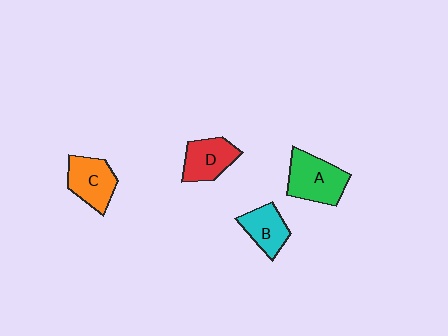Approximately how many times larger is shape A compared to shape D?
Approximately 1.3 times.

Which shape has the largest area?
Shape A (green).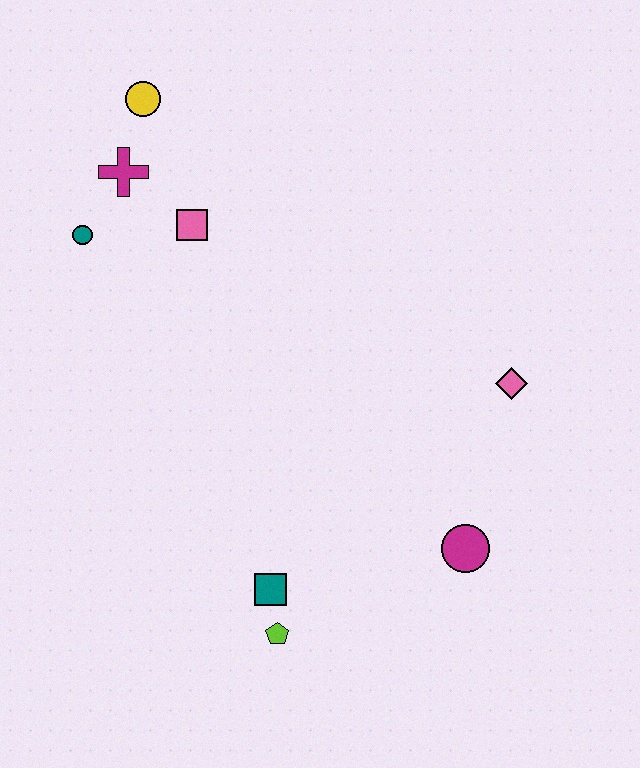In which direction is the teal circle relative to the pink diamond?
The teal circle is to the left of the pink diamond.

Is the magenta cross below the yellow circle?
Yes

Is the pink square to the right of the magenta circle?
No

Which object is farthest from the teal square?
The yellow circle is farthest from the teal square.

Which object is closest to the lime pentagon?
The teal square is closest to the lime pentagon.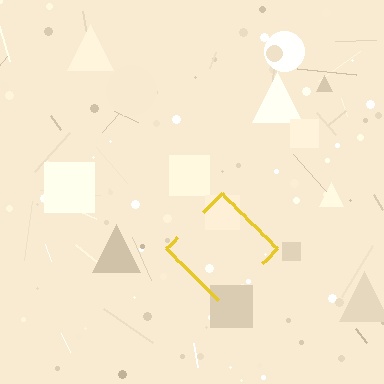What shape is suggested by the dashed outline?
The dashed outline suggests a diamond.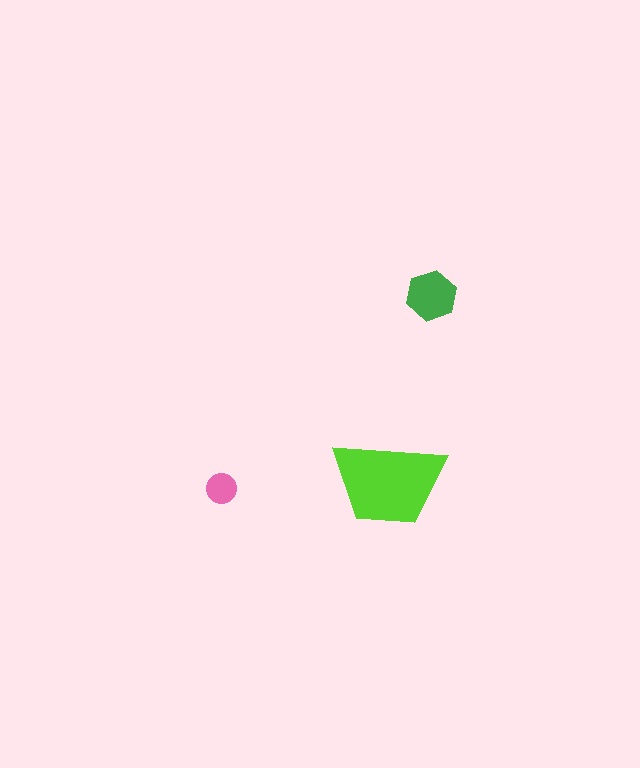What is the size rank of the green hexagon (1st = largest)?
2nd.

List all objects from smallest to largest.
The pink circle, the green hexagon, the lime trapezoid.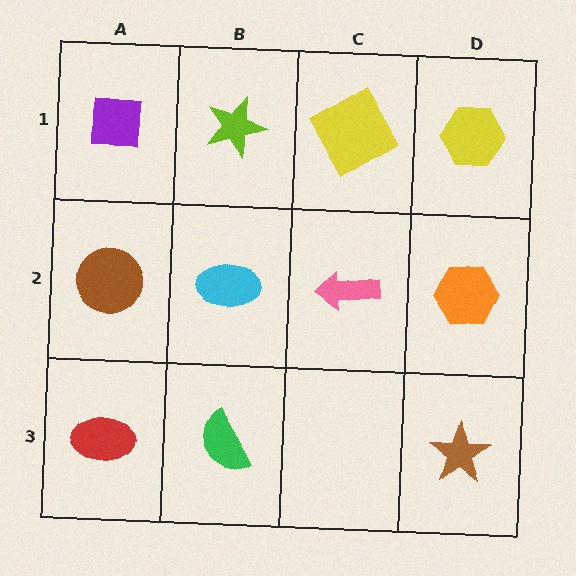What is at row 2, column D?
An orange hexagon.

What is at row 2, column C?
A pink arrow.